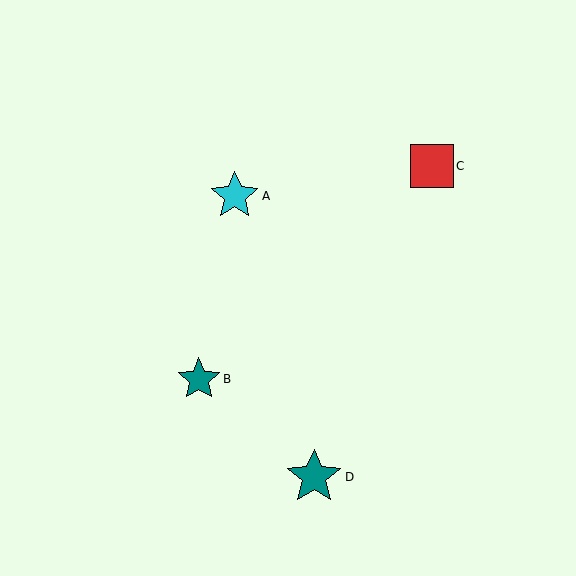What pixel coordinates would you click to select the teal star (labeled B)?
Click at (199, 379) to select the teal star B.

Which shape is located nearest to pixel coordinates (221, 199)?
The cyan star (labeled A) at (235, 196) is nearest to that location.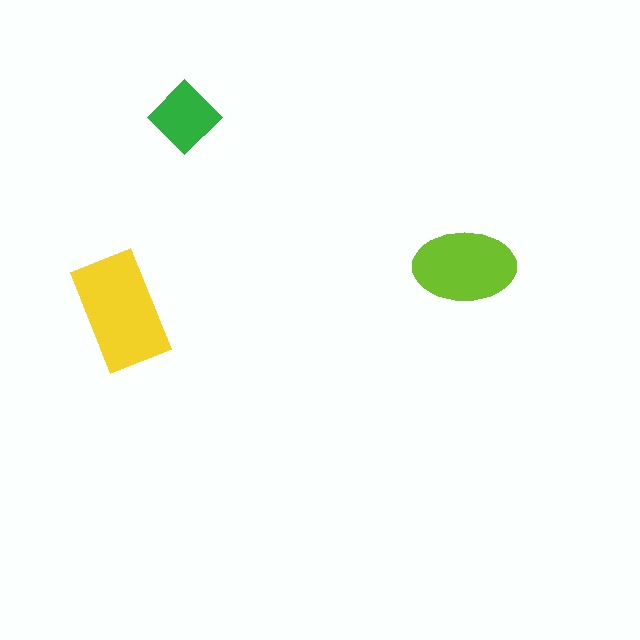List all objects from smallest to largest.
The green diamond, the lime ellipse, the yellow rectangle.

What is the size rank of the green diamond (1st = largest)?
3rd.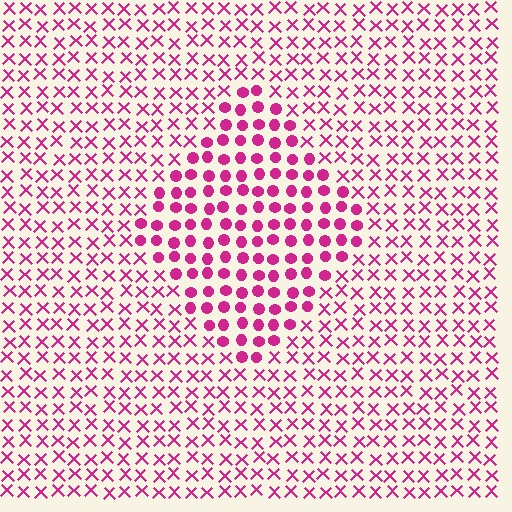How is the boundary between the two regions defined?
The boundary is defined by a change in element shape: circles inside vs. X marks outside. All elements share the same color and spacing.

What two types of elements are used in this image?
The image uses circles inside the diamond region and X marks outside it.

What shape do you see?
I see a diamond.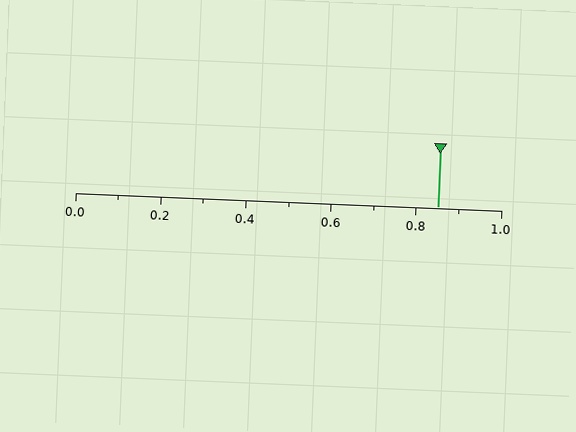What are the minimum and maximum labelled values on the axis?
The axis runs from 0.0 to 1.0.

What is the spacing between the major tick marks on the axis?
The major ticks are spaced 0.2 apart.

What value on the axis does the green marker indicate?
The marker indicates approximately 0.85.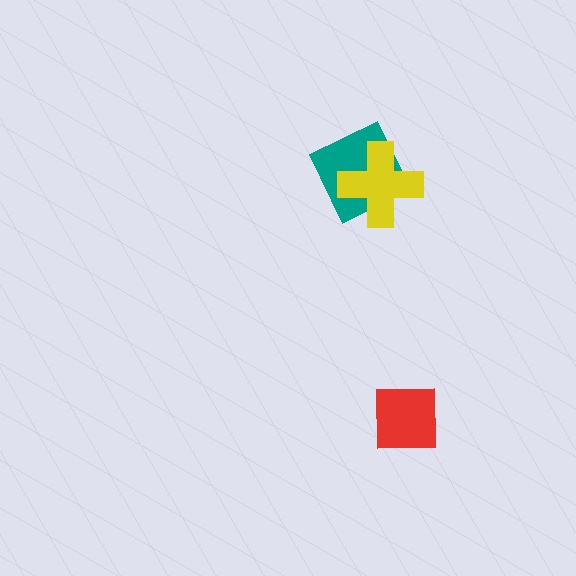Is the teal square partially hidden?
Yes, it is partially covered by another shape.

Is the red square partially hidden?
No, no other shape covers it.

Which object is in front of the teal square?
The yellow cross is in front of the teal square.